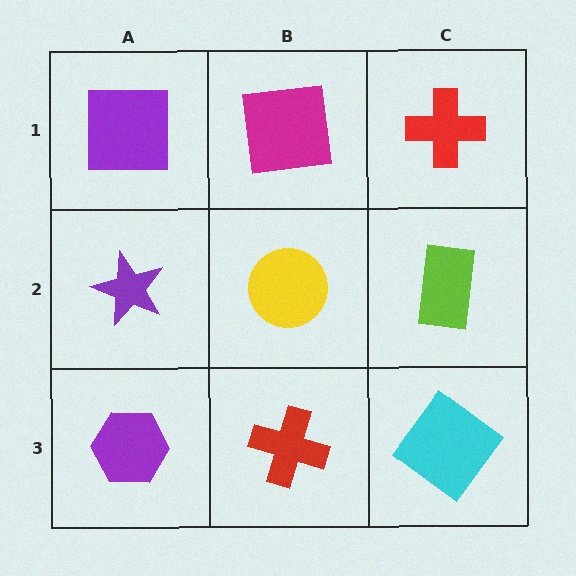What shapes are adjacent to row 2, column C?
A red cross (row 1, column C), a cyan diamond (row 3, column C), a yellow circle (row 2, column B).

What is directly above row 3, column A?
A purple star.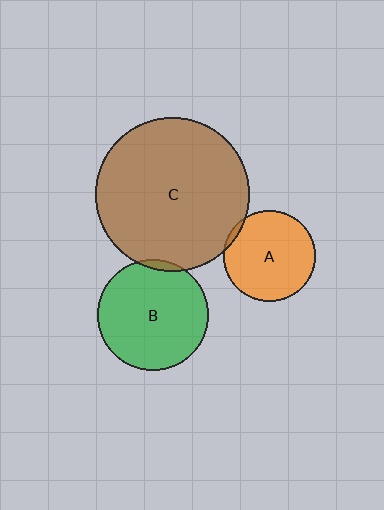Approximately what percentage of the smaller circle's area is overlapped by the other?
Approximately 5%.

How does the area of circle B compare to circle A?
Approximately 1.5 times.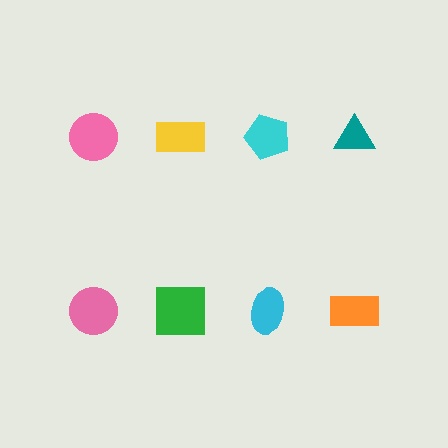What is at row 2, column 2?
A green square.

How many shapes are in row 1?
4 shapes.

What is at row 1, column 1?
A pink circle.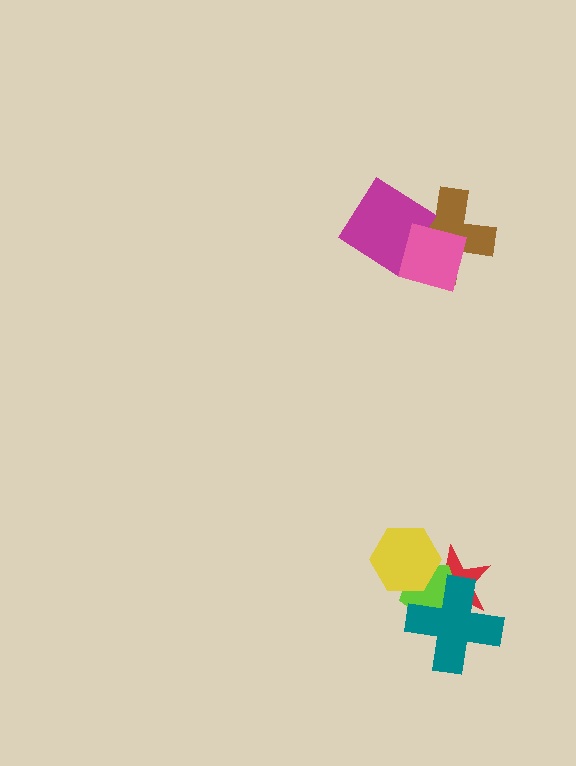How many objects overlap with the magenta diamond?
2 objects overlap with the magenta diamond.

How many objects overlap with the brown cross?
2 objects overlap with the brown cross.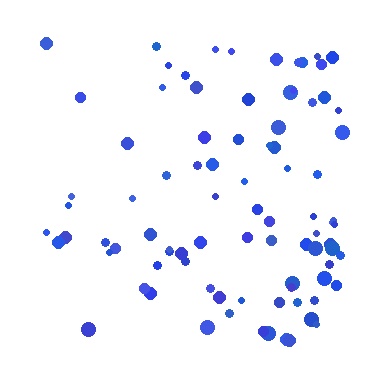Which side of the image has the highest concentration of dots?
The right.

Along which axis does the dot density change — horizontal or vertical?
Horizontal.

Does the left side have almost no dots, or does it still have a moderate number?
Still a moderate number, just noticeably fewer than the right.